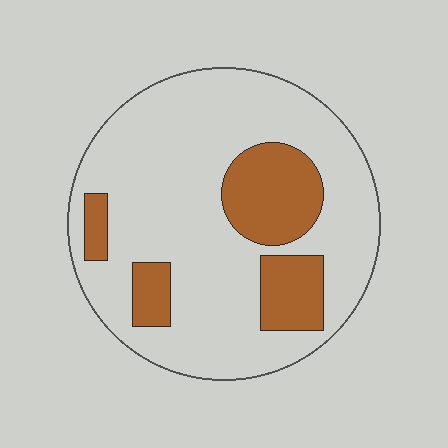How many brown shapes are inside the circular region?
4.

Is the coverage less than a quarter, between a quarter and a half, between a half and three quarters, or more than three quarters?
Less than a quarter.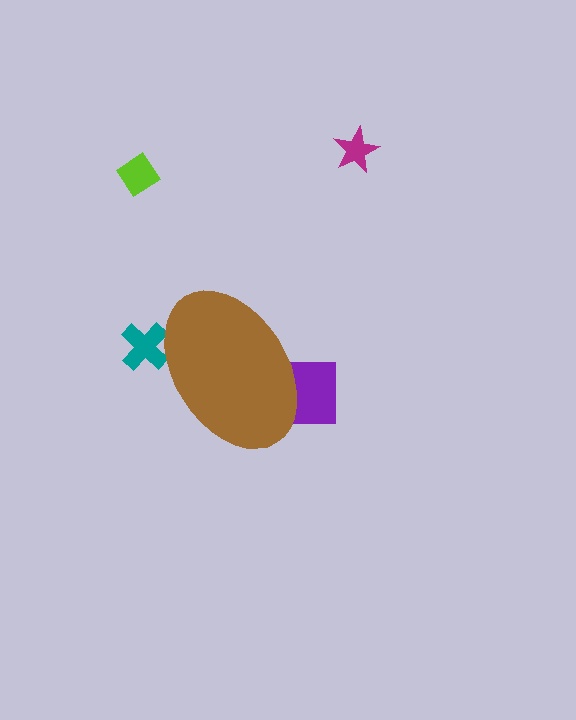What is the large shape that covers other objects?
A brown ellipse.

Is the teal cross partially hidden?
Yes, the teal cross is partially hidden behind the brown ellipse.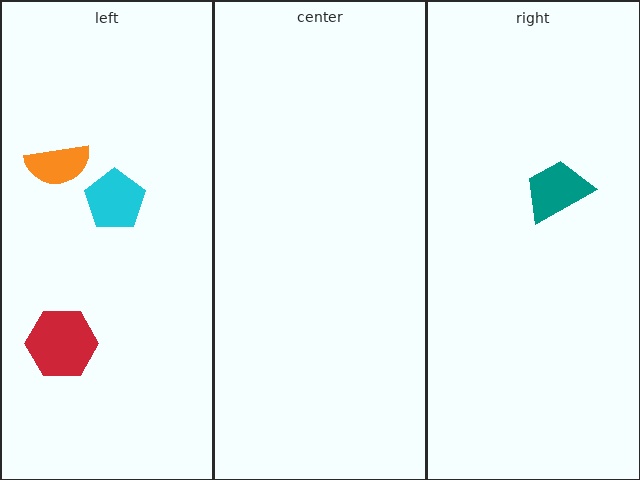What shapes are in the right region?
The teal trapezoid.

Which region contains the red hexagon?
The left region.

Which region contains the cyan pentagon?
The left region.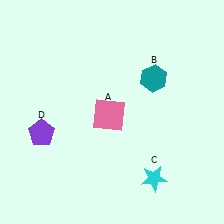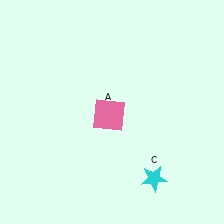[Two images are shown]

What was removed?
The purple pentagon (D), the teal hexagon (B) were removed in Image 2.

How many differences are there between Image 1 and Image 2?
There are 2 differences between the two images.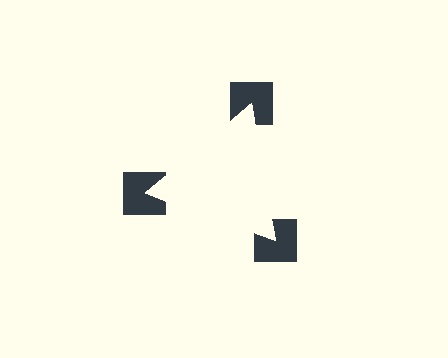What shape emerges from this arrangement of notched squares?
An illusory triangle — its edges are inferred from the aligned wedge cuts in the notched squares, not physically drawn.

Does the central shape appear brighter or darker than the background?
It typically appears slightly brighter than the background, even though no actual brightness change is drawn.